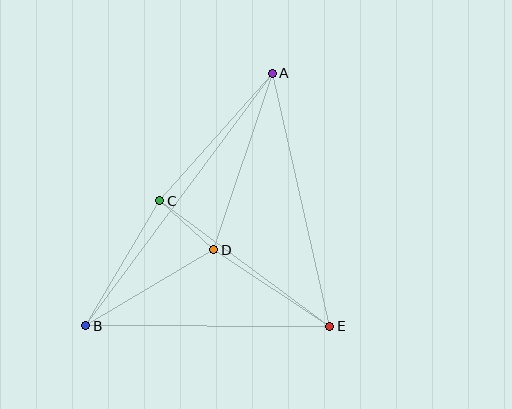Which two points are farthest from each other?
Points A and B are farthest from each other.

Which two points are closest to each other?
Points C and D are closest to each other.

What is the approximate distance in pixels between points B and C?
The distance between B and C is approximately 145 pixels.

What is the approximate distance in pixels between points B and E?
The distance between B and E is approximately 244 pixels.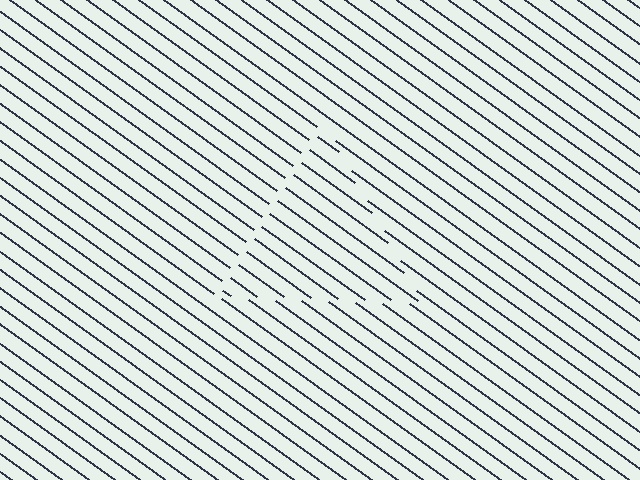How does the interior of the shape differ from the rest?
The interior of the shape contains the same grating, shifted by half a period — the contour is defined by the phase discontinuity where line-ends from the inner and outer gratings abut.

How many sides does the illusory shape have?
3 sides — the line-ends trace a triangle.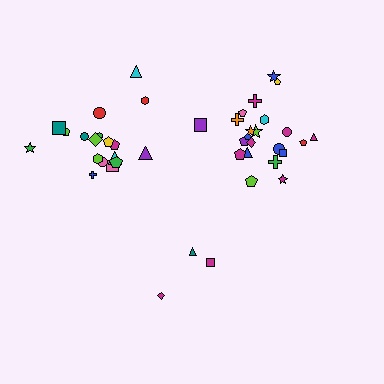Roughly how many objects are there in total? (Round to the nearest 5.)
Roughly 45 objects in total.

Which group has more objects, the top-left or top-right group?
The top-right group.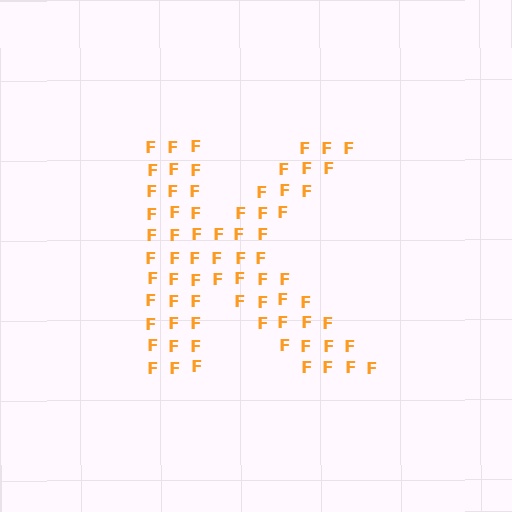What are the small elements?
The small elements are letter F's.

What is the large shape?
The large shape is the letter K.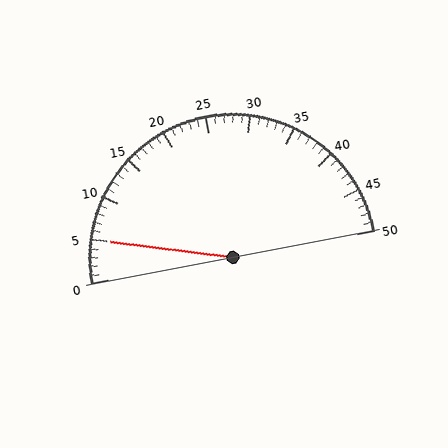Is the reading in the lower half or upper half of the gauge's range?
The reading is in the lower half of the range (0 to 50).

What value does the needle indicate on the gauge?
The needle indicates approximately 5.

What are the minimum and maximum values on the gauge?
The gauge ranges from 0 to 50.